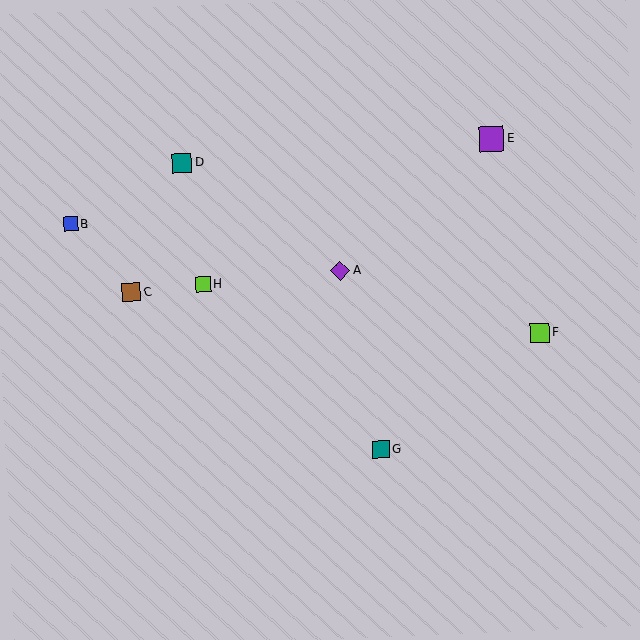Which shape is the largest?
The purple square (labeled E) is the largest.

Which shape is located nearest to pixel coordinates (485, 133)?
The purple square (labeled E) at (492, 139) is nearest to that location.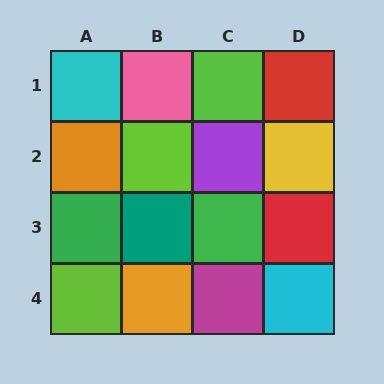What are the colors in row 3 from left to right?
Green, teal, green, red.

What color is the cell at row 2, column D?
Yellow.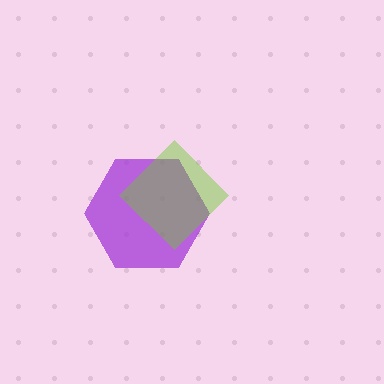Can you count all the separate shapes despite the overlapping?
Yes, there are 2 separate shapes.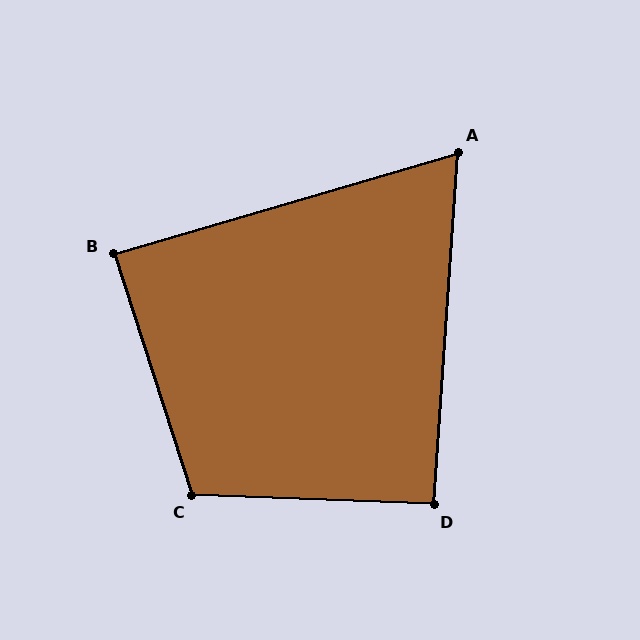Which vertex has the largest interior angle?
C, at approximately 110 degrees.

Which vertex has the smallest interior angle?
A, at approximately 70 degrees.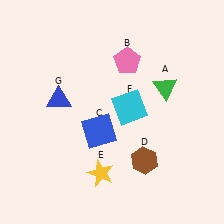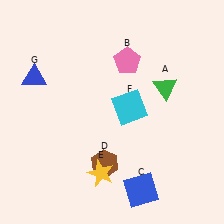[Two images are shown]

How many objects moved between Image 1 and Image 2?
3 objects moved between the two images.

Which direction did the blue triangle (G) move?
The blue triangle (G) moved left.